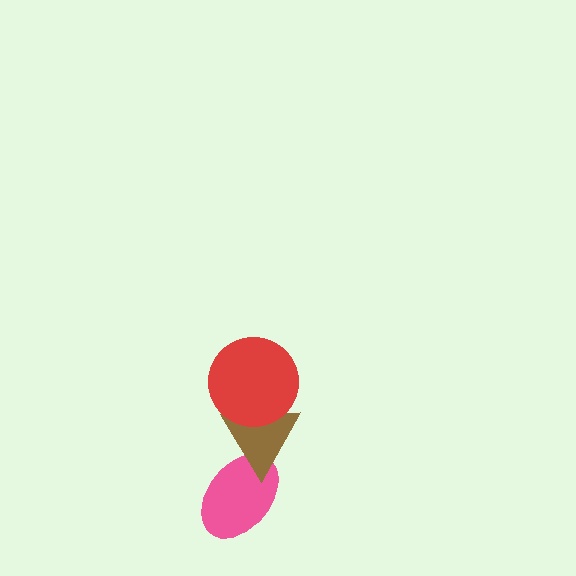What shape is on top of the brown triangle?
The red circle is on top of the brown triangle.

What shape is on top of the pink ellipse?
The brown triangle is on top of the pink ellipse.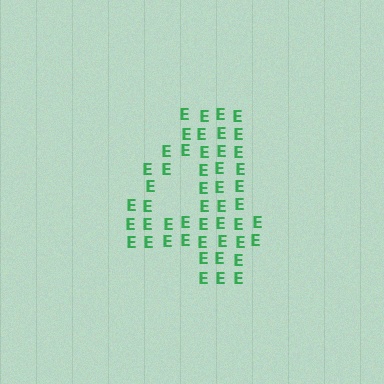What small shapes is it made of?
It is made of small letter E's.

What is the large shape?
The large shape is the digit 4.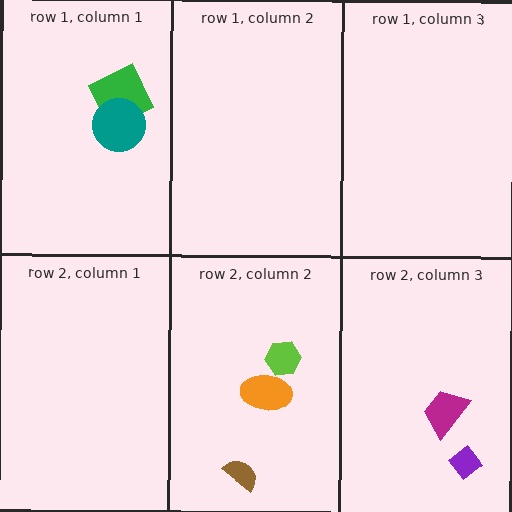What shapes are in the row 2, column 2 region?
The lime hexagon, the brown semicircle, the orange ellipse.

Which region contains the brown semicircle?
The row 2, column 2 region.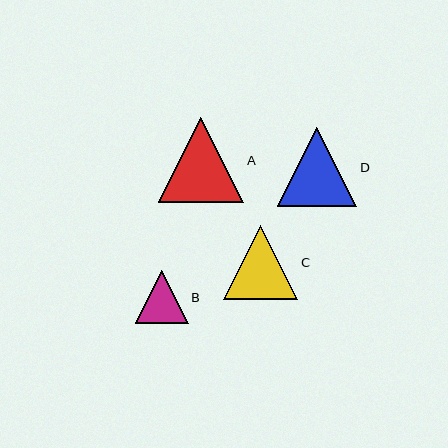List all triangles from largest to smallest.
From largest to smallest: A, D, C, B.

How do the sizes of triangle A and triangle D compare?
Triangle A and triangle D are approximately the same size.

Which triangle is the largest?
Triangle A is the largest with a size of approximately 86 pixels.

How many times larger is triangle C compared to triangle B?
Triangle C is approximately 1.4 times the size of triangle B.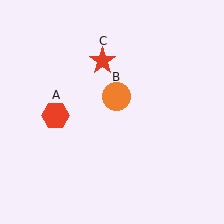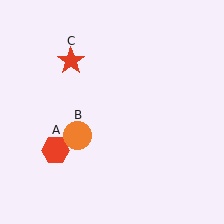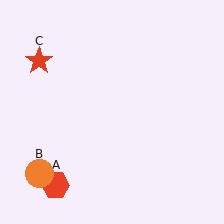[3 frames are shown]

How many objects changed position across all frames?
3 objects changed position: red hexagon (object A), orange circle (object B), red star (object C).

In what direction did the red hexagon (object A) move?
The red hexagon (object A) moved down.